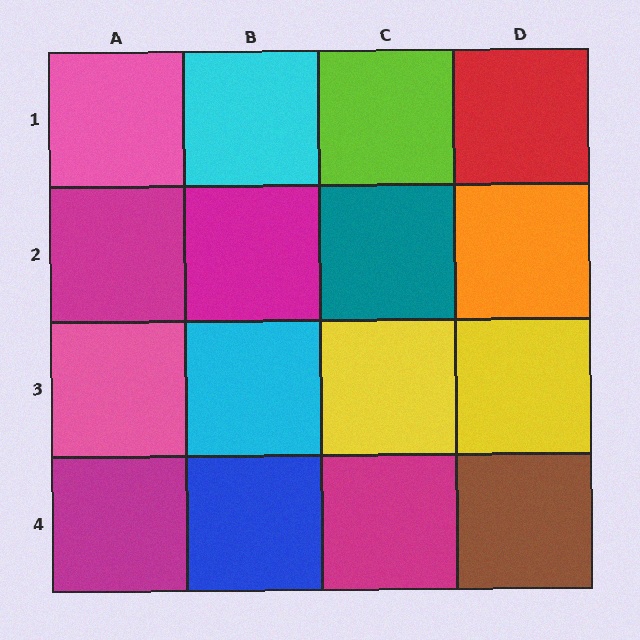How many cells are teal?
1 cell is teal.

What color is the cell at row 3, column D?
Yellow.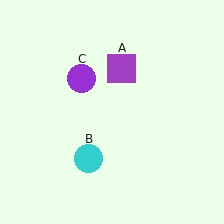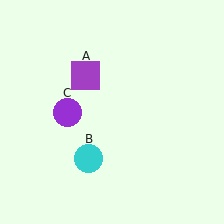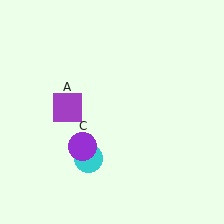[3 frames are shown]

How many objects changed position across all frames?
2 objects changed position: purple square (object A), purple circle (object C).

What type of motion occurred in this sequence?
The purple square (object A), purple circle (object C) rotated counterclockwise around the center of the scene.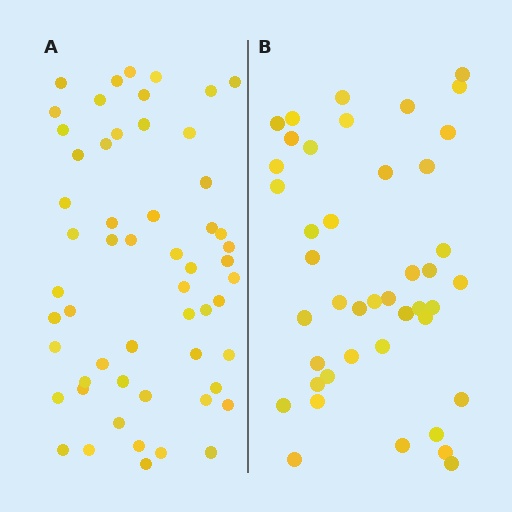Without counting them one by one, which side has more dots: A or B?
Region A (the left region) has more dots.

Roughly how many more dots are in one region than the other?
Region A has approximately 15 more dots than region B.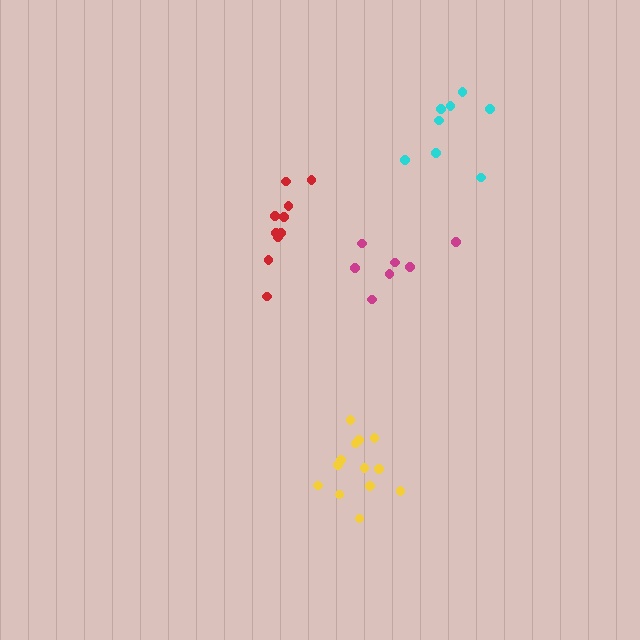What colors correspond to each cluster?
The clusters are colored: red, cyan, yellow, magenta.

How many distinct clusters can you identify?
There are 4 distinct clusters.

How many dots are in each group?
Group 1: 10 dots, Group 2: 8 dots, Group 3: 13 dots, Group 4: 7 dots (38 total).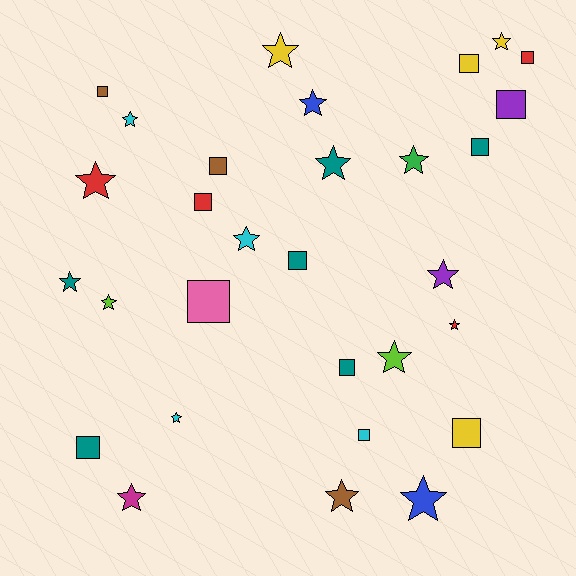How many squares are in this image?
There are 13 squares.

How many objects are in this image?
There are 30 objects.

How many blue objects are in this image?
There are 2 blue objects.